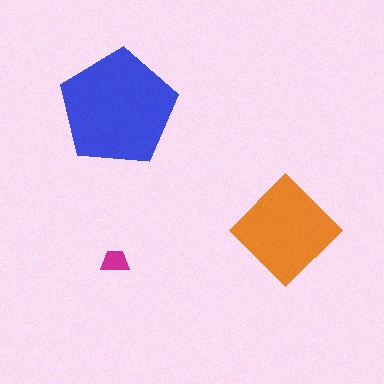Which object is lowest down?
The magenta trapezoid is bottommost.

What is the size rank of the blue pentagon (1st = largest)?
1st.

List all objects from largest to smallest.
The blue pentagon, the orange diamond, the magenta trapezoid.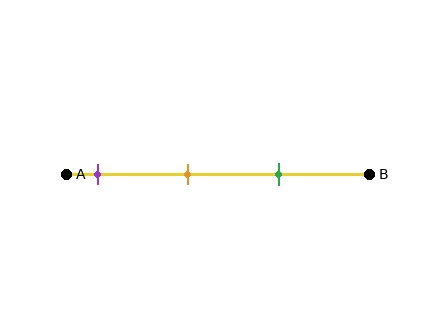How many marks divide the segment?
There are 3 marks dividing the segment.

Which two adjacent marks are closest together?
The orange and green marks are the closest adjacent pair.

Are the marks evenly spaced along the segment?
Yes, the marks are approximately evenly spaced.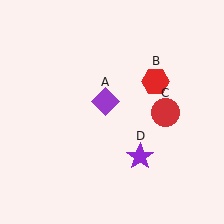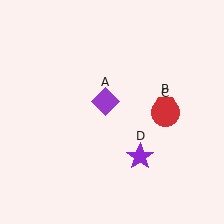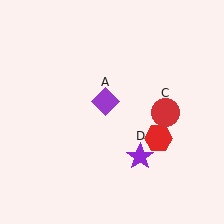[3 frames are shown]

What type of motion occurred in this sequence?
The red hexagon (object B) rotated clockwise around the center of the scene.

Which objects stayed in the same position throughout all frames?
Purple diamond (object A) and red circle (object C) and purple star (object D) remained stationary.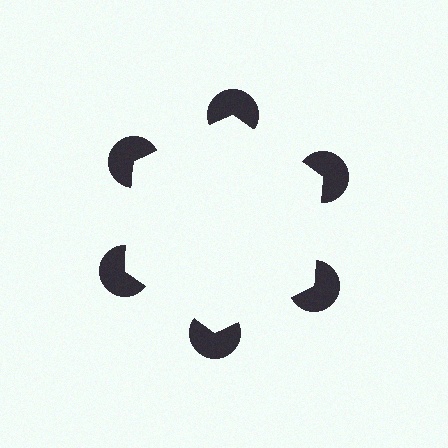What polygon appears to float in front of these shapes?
An illusory hexagon — its edges are inferred from the aligned wedge cuts in the pac-man discs, not physically drawn.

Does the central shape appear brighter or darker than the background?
It typically appears slightly brighter than the background, even though no actual brightness change is drawn.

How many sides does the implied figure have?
6 sides.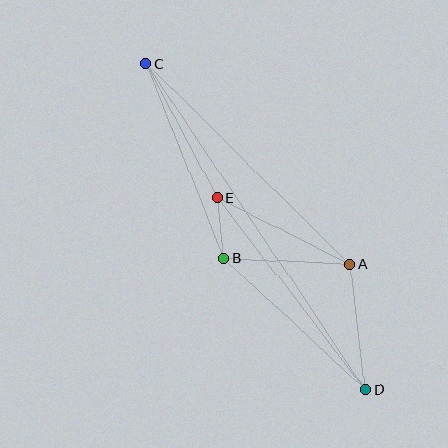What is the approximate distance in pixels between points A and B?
The distance between A and B is approximately 126 pixels.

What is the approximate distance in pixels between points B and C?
The distance between B and C is approximately 210 pixels.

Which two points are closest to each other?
Points B and E are closest to each other.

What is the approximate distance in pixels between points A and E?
The distance between A and E is approximately 149 pixels.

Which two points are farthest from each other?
Points C and D are farthest from each other.